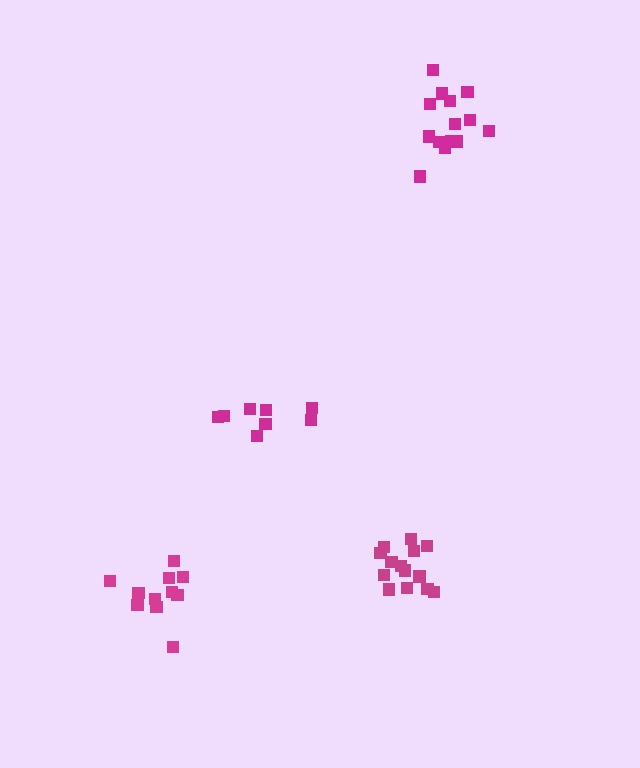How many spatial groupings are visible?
There are 4 spatial groupings.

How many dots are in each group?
Group 1: 8 dots, Group 2: 14 dots, Group 3: 14 dots, Group 4: 11 dots (47 total).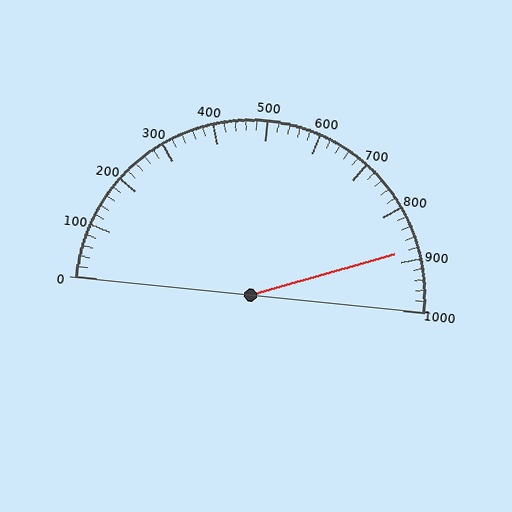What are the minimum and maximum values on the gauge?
The gauge ranges from 0 to 1000.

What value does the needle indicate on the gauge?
The needle indicates approximately 880.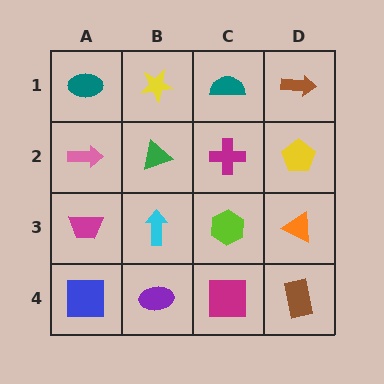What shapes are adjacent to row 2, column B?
A yellow star (row 1, column B), a cyan arrow (row 3, column B), a pink arrow (row 2, column A), a magenta cross (row 2, column C).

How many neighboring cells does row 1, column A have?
2.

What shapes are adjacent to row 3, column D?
A yellow pentagon (row 2, column D), a brown rectangle (row 4, column D), a lime hexagon (row 3, column C).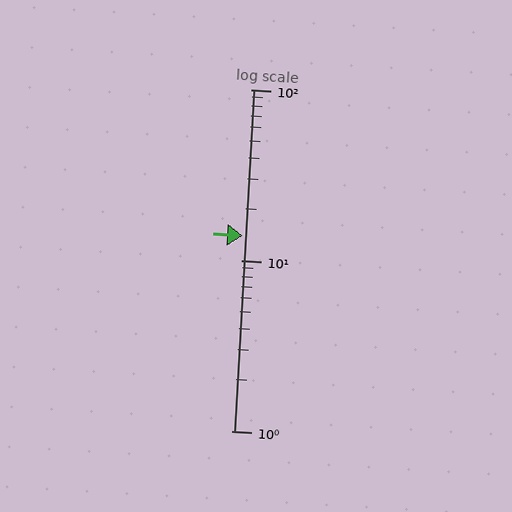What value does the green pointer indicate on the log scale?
The pointer indicates approximately 14.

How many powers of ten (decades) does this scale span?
The scale spans 2 decades, from 1 to 100.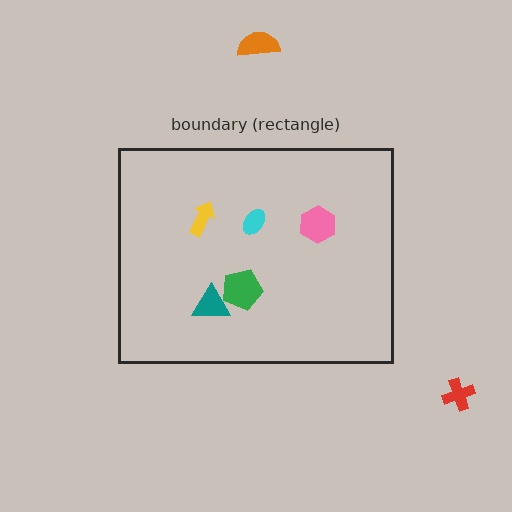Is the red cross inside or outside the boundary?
Outside.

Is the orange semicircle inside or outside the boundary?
Outside.